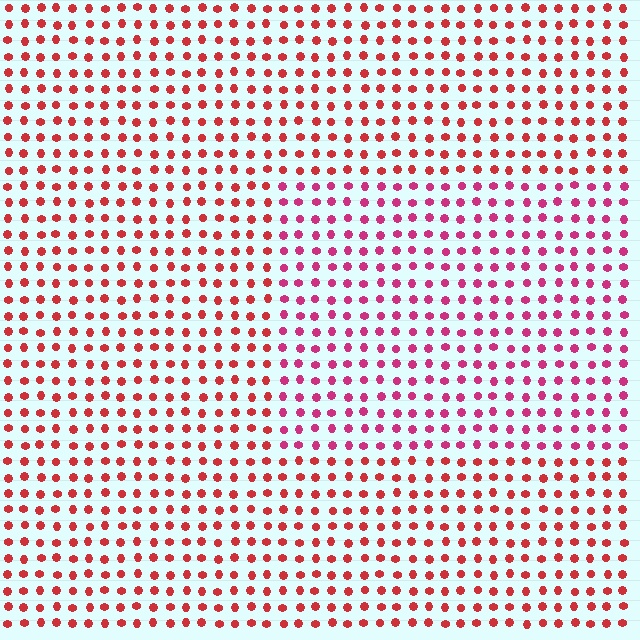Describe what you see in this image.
The image is filled with small red elements in a uniform arrangement. A rectangle-shaped region is visible where the elements are tinted to a slightly different hue, forming a subtle color boundary.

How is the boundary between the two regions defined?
The boundary is defined purely by a slight shift in hue (about 28 degrees). Spacing, size, and orientation are identical on both sides.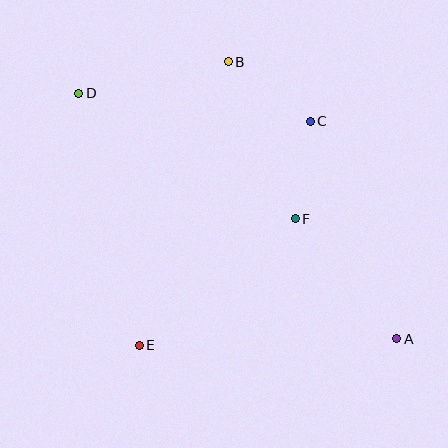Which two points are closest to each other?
Points C and F are closest to each other.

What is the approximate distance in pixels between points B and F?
The distance between B and F is approximately 171 pixels.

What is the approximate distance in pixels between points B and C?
The distance between B and C is approximately 102 pixels.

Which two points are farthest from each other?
Points A and D are farthest from each other.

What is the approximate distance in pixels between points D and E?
The distance between D and E is approximately 259 pixels.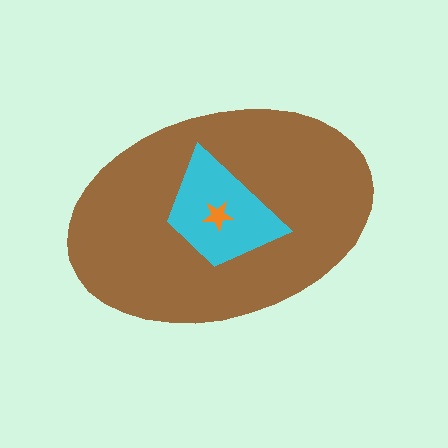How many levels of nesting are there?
3.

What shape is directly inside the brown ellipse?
The cyan trapezoid.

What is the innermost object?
The orange star.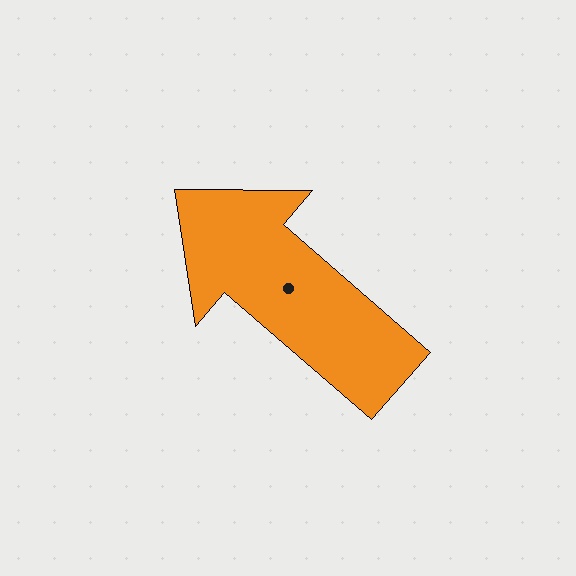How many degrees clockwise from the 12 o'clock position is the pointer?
Approximately 311 degrees.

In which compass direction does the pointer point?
Northwest.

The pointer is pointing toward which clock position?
Roughly 10 o'clock.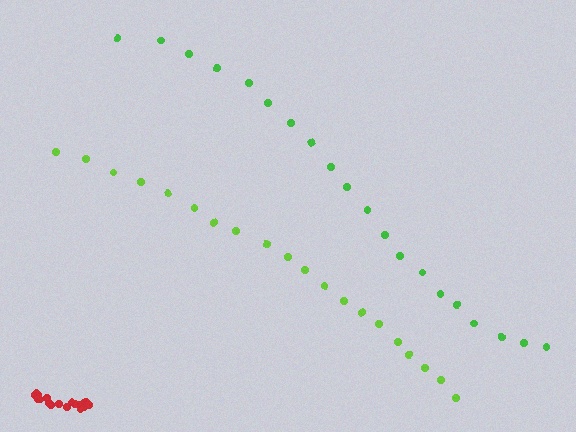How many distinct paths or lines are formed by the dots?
There are 3 distinct paths.